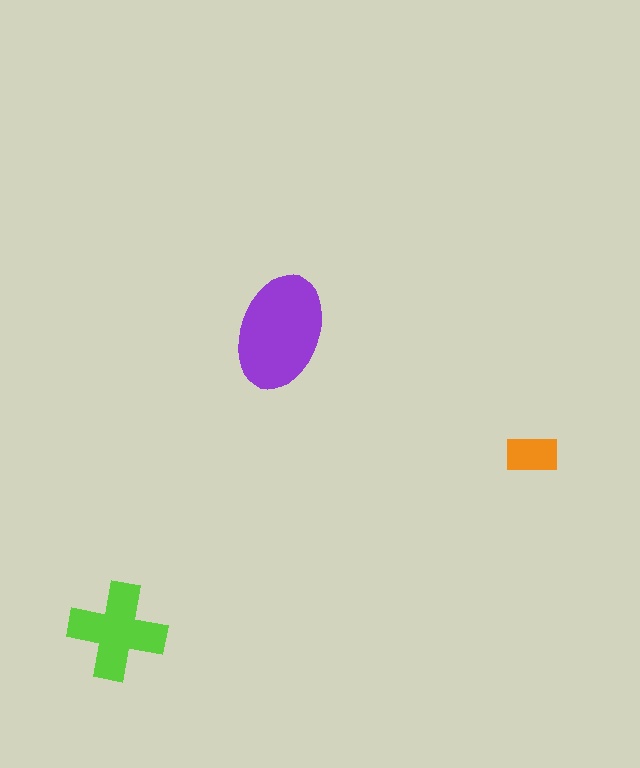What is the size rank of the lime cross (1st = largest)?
2nd.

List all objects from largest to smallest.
The purple ellipse, the lime cross, the orange rectangle.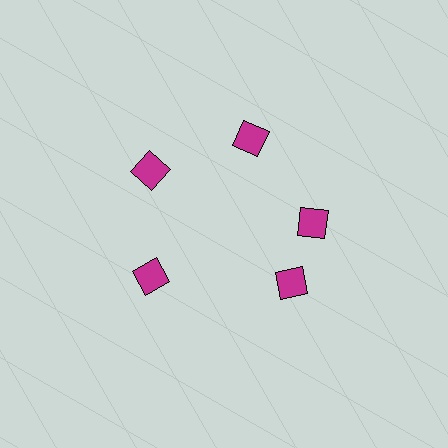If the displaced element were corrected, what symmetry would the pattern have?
It would have 5-fold rotational symmetry — the pattern would map onto itself every 72 degrees.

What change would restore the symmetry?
The symmetry would be restored by rotating it back into even spacing with its neighbors so that all 5 diamonds sit at equal angles and equal distance from the center.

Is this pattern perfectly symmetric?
No. The 5 magenta diamonds are arranged in a ring, but one element near the 5 o'clock position is rotated out of alignment along the ring, breaking the 5-fold rotational symmetry.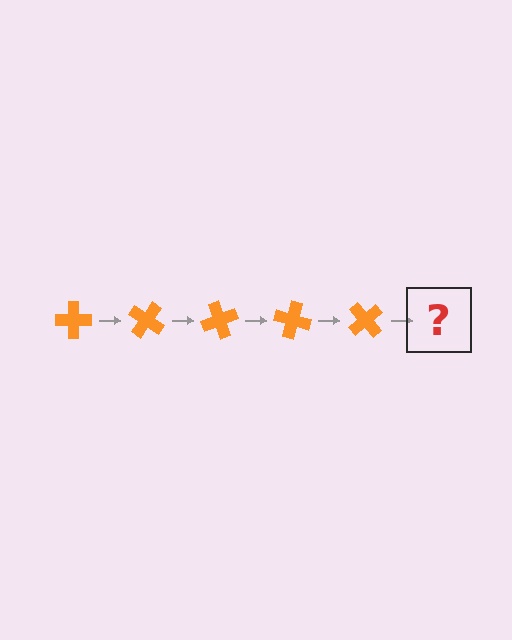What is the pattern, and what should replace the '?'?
The pattern is that the cross rotates 35 degrees each step. The '?' should be an orange cross rotated 175 degrees.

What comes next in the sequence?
The next element should be an orange cross rotated 175 degrees.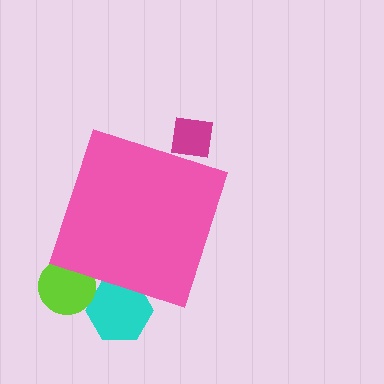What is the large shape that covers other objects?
A pink diamond.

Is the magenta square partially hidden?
Yes, the magenta square is partially hidden behind the pink diamond.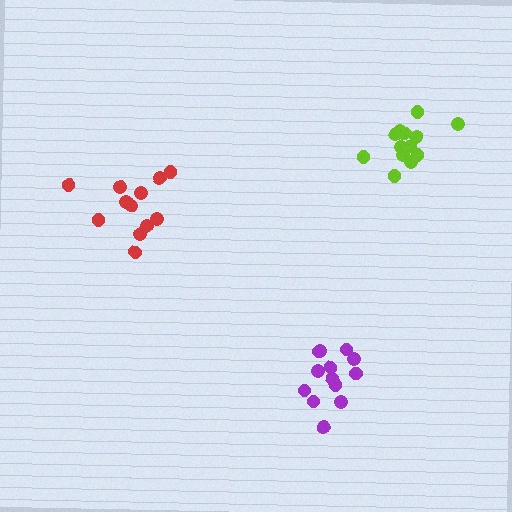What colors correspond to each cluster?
The clusters are colored: lime, red, purple.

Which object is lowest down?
The purple cluster is bottommost.